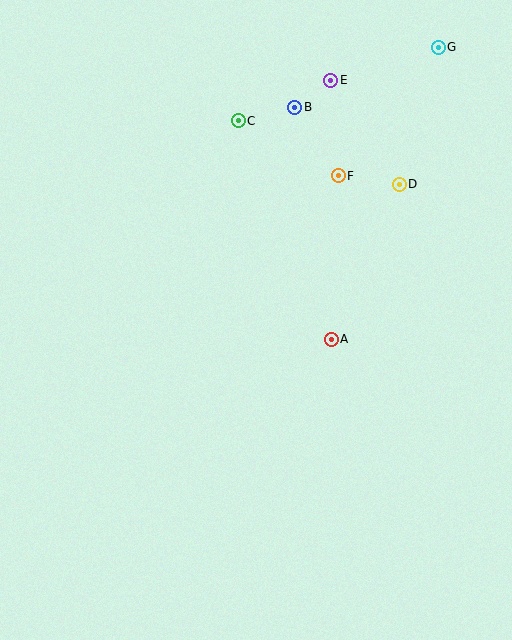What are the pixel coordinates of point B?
Point B is at (295, 107).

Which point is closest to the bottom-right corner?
Point A is closest to the bottom-right corner.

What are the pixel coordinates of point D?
Point D is at (399, 184).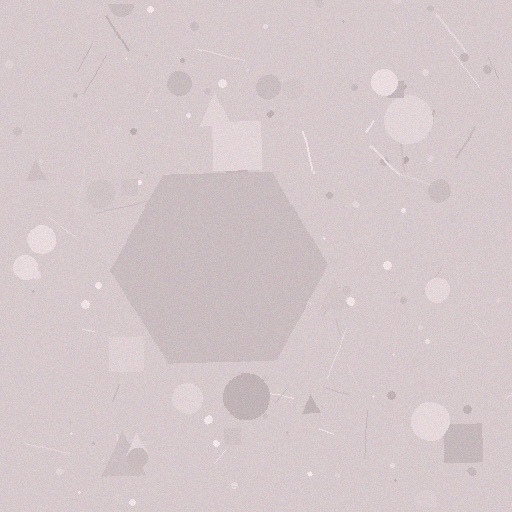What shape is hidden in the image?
A hexagon is hidden in the image.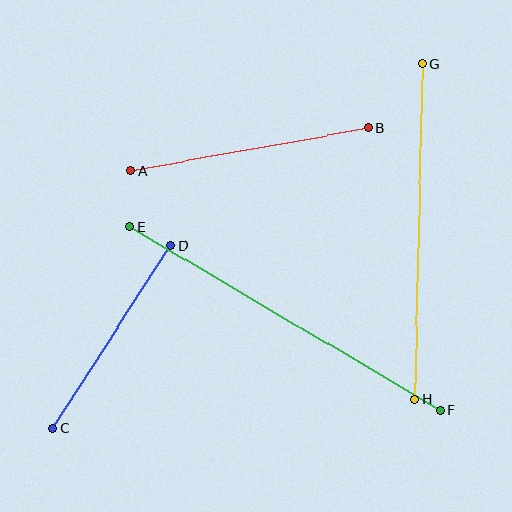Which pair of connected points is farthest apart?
Points E and F are farthest apart.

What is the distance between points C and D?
The distance is approximately 218 pixels.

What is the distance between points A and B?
The distance is approximately 241 pixels.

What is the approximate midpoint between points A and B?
The midpoint is at approximately (250, 149) pixels.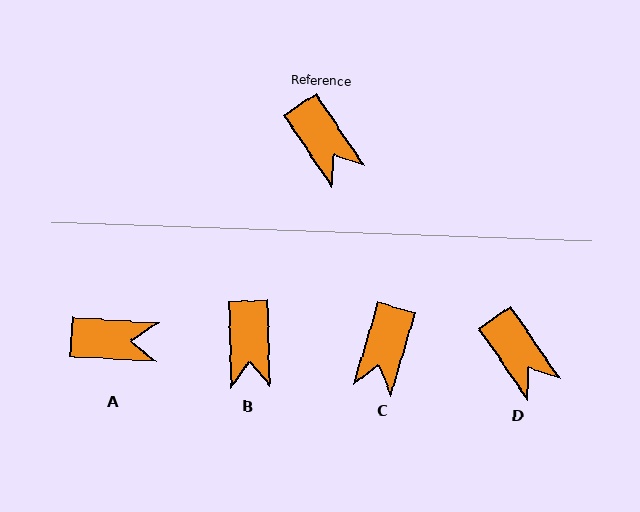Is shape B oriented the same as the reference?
No, it is off by about 32 degrees.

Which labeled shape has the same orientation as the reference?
D.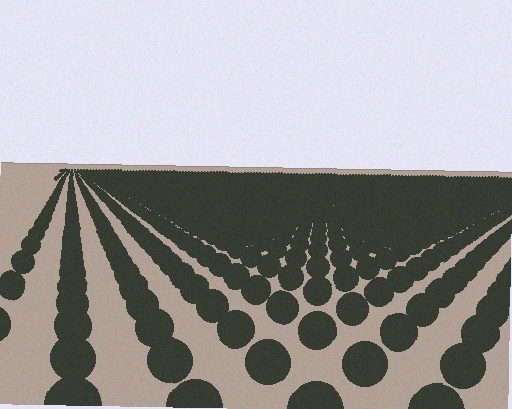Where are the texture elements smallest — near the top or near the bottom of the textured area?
Near the top.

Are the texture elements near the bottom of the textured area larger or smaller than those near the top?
Larger. Near the bottom, elements are closer to the viewer and appear at a bigger on-screen size.